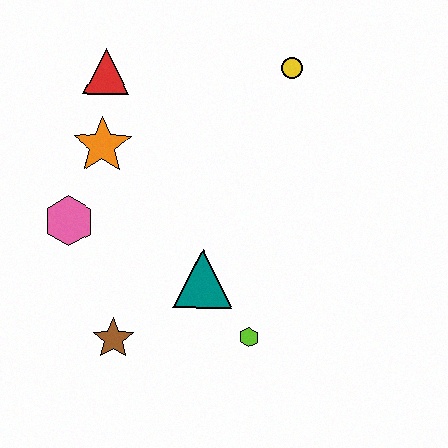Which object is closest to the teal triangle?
The lime hexagon is closest to the teal triangle.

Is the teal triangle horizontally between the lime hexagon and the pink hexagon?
Yes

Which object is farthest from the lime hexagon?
The red triangle is farthest from the lime hexagon.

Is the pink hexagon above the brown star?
Yes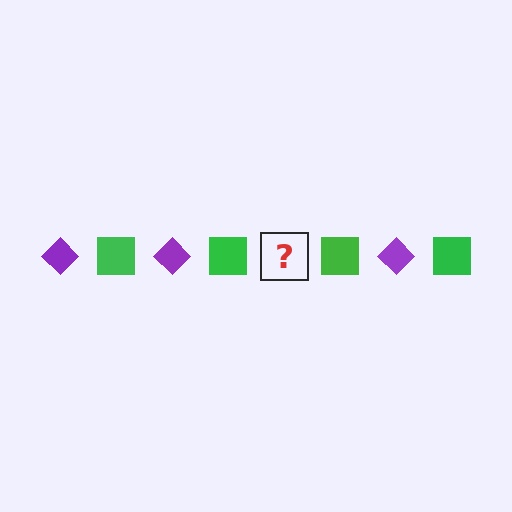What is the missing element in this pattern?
The missing element is a purple diamond.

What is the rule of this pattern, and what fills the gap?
The rule is that the pattern alternates between purple diamond and green square. The gap should be filled with a purple diamond.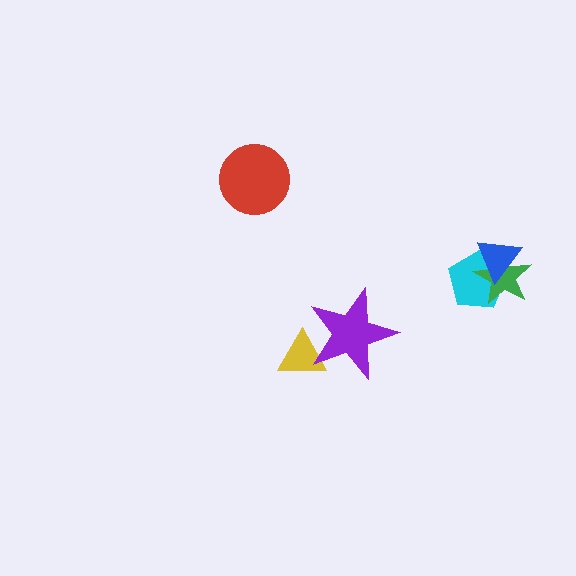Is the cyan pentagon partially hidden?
Yes, it is partially covered by another shape.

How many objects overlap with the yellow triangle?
1 object overlaps with the yellow triangle.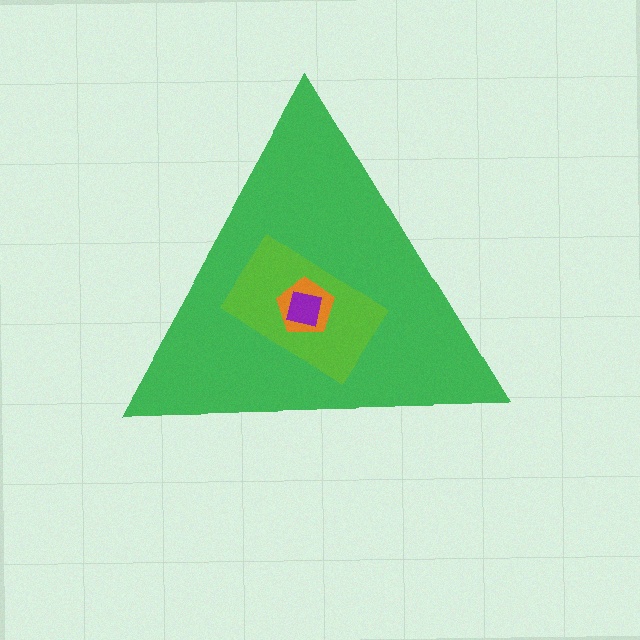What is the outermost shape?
The green triangle.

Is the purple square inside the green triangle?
Yes.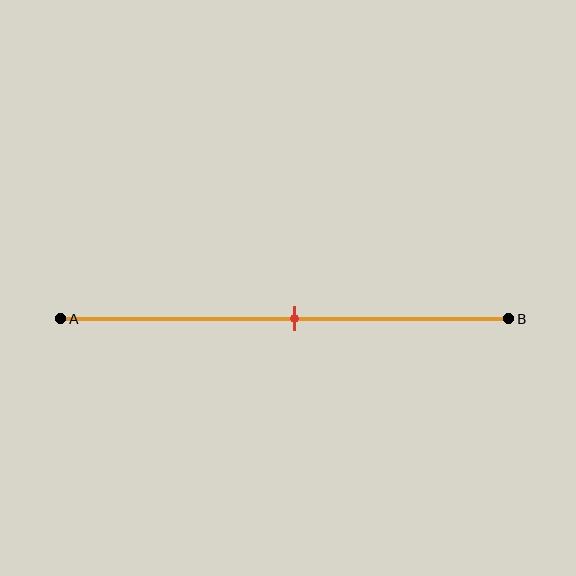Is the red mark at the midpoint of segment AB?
Yes, the mark is approximately at the midpoint.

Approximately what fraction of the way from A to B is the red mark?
The red mark is approximately 50% of the way from A to B.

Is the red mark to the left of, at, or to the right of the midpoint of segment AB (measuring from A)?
The red mark is approximately at the midpoint of segment AB.